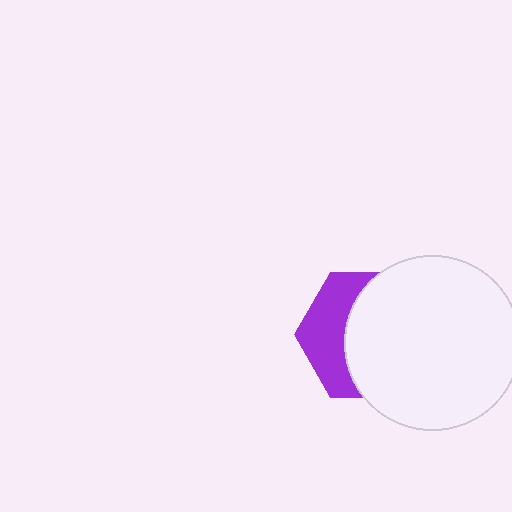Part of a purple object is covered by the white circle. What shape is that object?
It is a hexagon.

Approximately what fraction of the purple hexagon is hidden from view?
Roughly 63% of the purple hexagon is hidden behind the white circle.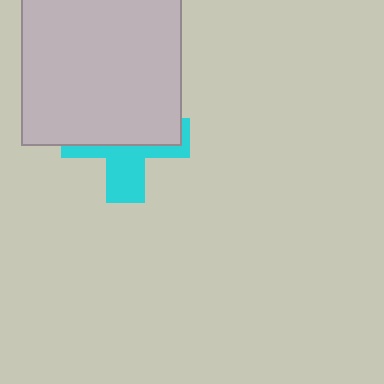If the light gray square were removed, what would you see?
You would see the complete cyan cross.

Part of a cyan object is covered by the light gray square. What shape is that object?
It is a cross.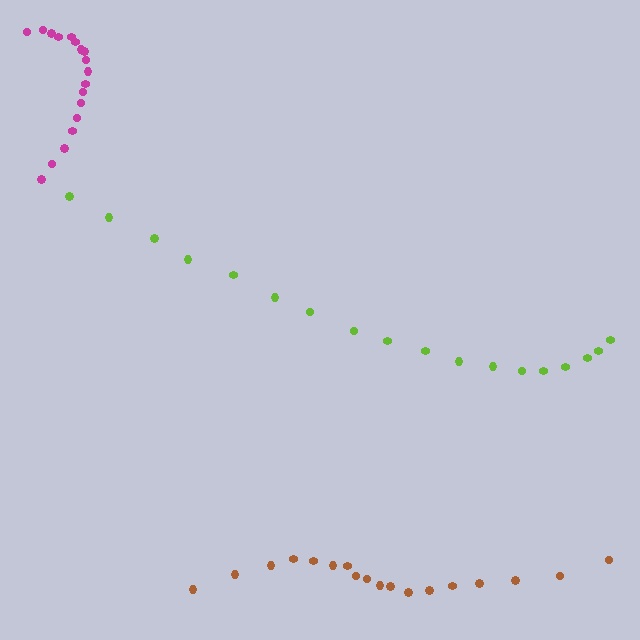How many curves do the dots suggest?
There are 3 distinct paths.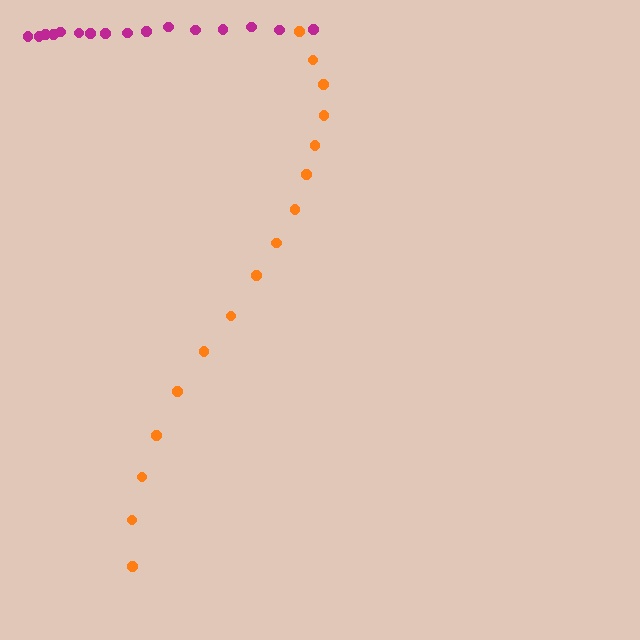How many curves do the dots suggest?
There are 2 distinct paths.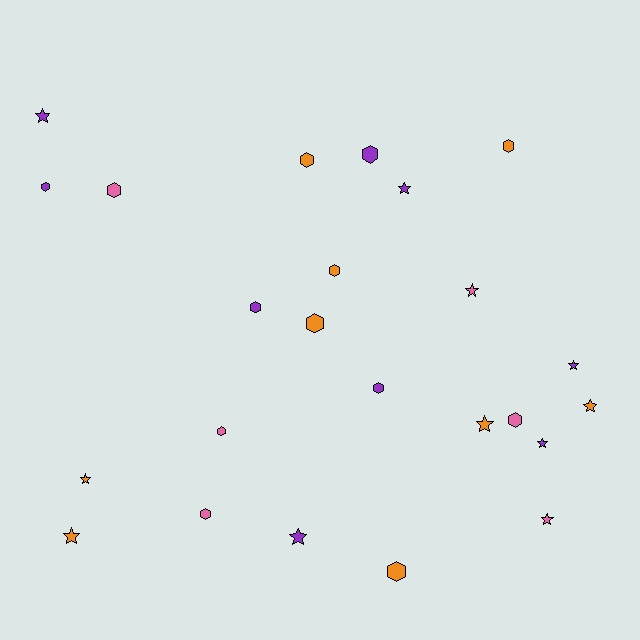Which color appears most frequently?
Orange, with 9 objects.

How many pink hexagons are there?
There are 4 pink hexagons.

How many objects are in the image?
There are 24 objects.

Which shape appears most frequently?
Hexagon, with 13 objects.